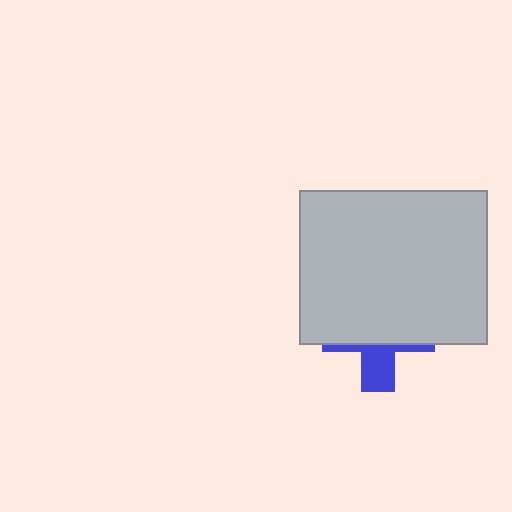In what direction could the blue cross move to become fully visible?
The blue cross could move down. That would shift it out from behind the light gray rectangle entirely.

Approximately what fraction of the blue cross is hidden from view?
Roughly 69% of the blue cross is hidden behind the light gray rectangle.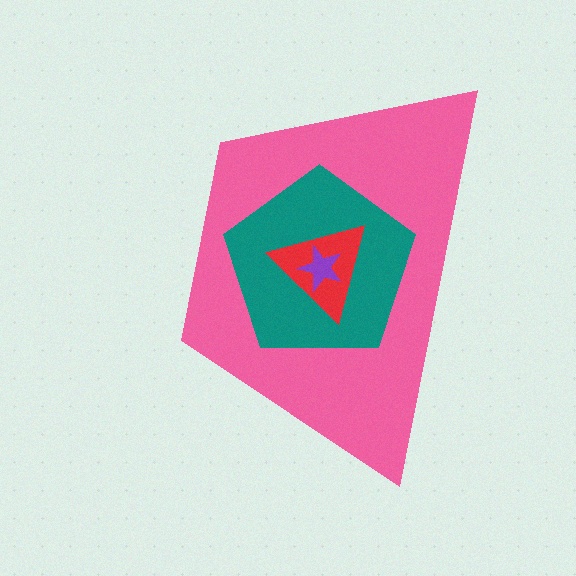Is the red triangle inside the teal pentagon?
Yes.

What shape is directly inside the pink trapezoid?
The teal pentagon.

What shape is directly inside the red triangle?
The purple star.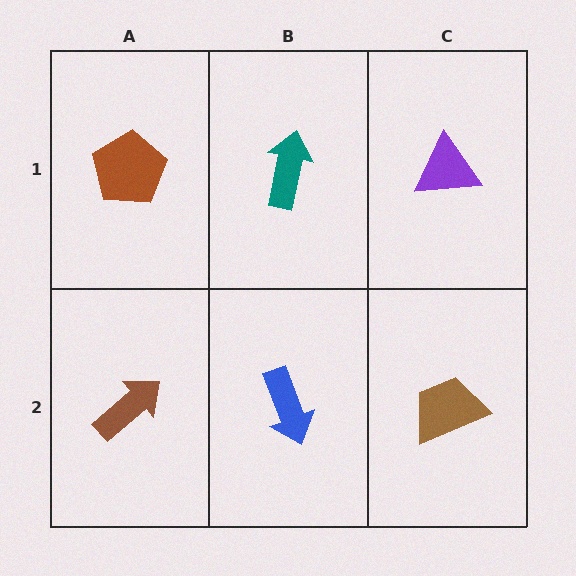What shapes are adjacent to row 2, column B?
A teal arrow (row 1, column B), a brown arrow (row 2, column A), a brown trapezoid (row 2, column C).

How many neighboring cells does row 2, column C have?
2.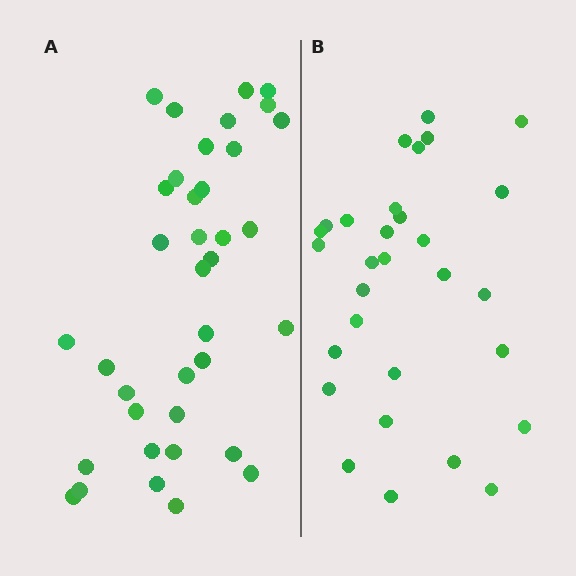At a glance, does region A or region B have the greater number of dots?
Region A (the left region) has more dots.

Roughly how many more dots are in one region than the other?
Region A has roughly 8 or so more dots than region B.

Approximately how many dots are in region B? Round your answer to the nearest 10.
About 30 dots.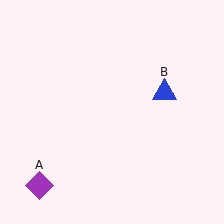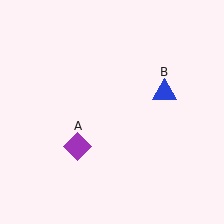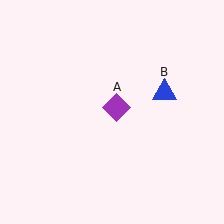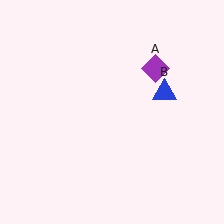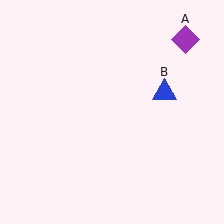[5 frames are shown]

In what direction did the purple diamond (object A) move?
The purple diamond (object A) moved up and to the right.